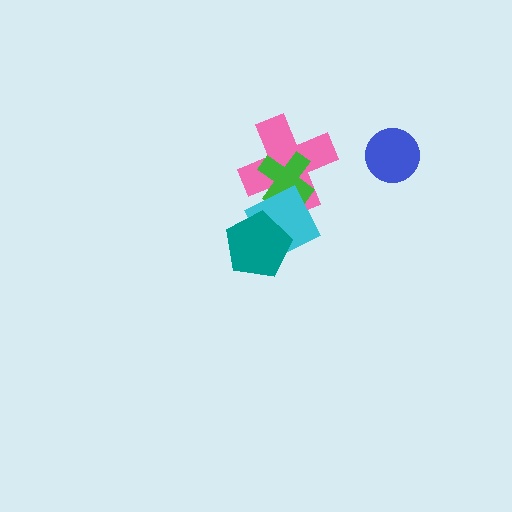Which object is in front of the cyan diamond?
The teal pentagon is in front of the cyan diamond.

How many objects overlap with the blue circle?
0 objects overlap with the blue circle.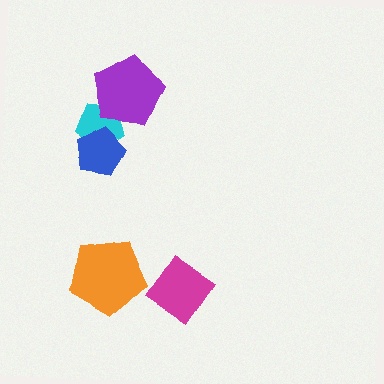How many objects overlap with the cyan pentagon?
2 objects overlap with the cyan pentagon.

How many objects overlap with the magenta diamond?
0 objects overlap with the magenta diamond.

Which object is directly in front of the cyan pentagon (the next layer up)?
The purple pentagon is directly in front of the cyan pentagon.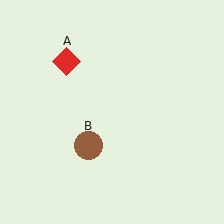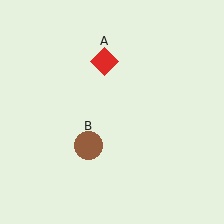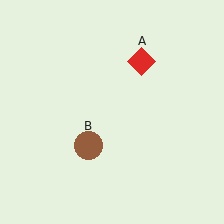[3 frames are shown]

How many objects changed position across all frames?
1 object changed position: red diamond (object A).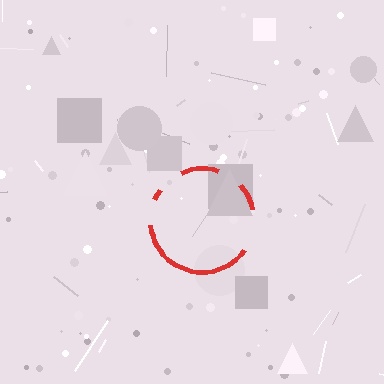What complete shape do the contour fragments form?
The contour fragments form a circle.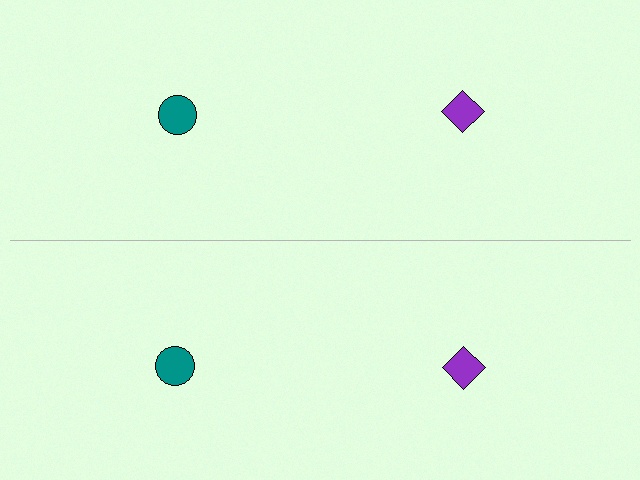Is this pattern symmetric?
Yes, this pattern has bilateral (reflection) symmetry.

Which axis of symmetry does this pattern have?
The pattern has a horizontal axis of symmetry running through the center of the image.